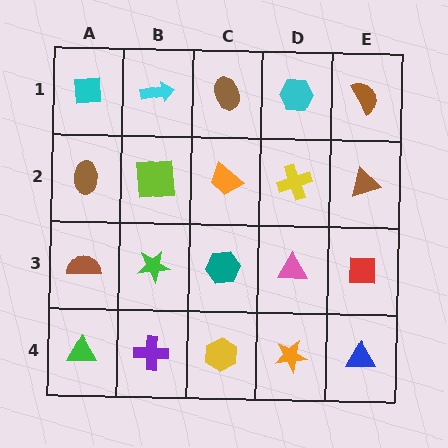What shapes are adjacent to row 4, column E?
A red square (row 3, column E), an orange star (row 4, column D).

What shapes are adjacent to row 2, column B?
A cyan arrow (row 1, column B), a green star (row 3, column B), a brown ellipse (row 2, column A), an orange trapezoid (row 2, column C).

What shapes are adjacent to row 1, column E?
A brown triangle (row 2, column E), a cyan hexagon (row 1, column D).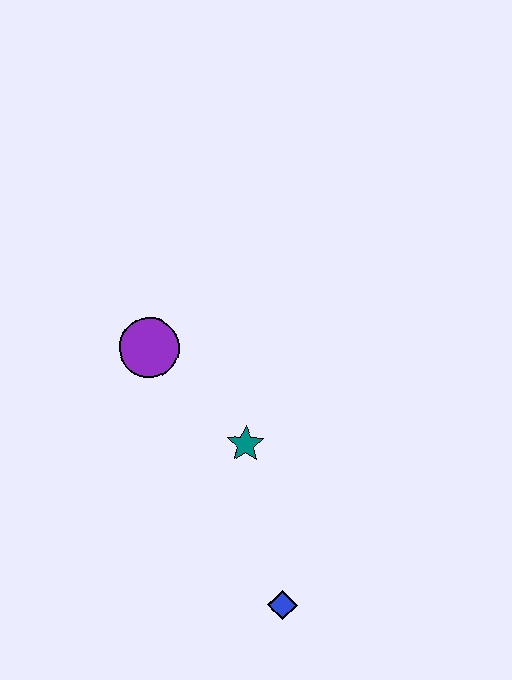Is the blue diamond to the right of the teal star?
Yes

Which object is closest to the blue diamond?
The teal star is closest to the blue diamond.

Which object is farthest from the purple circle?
The blue diamond is farthest from the purple circle.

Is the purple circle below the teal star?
No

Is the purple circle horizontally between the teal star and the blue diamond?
No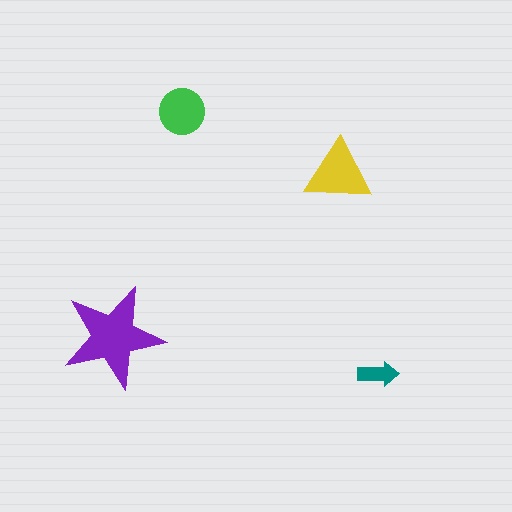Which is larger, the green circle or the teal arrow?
The green circle.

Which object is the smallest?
The teal arrow.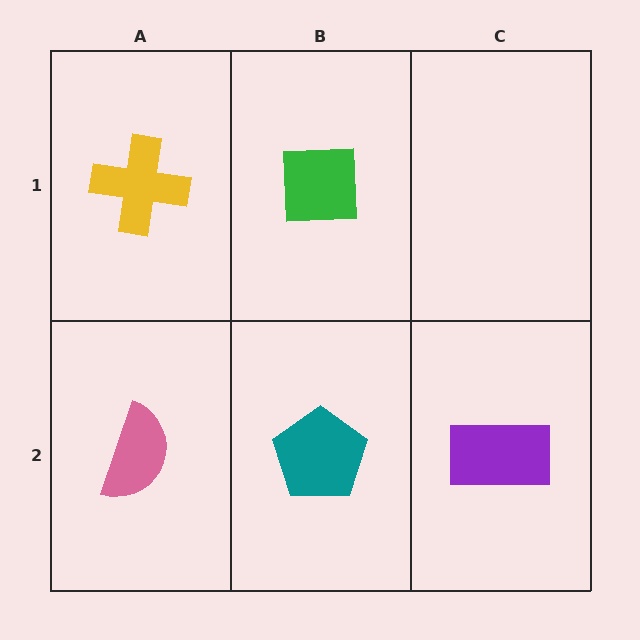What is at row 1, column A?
A yellow cross.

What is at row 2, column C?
A purple rectangle.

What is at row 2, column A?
A pink semicircle.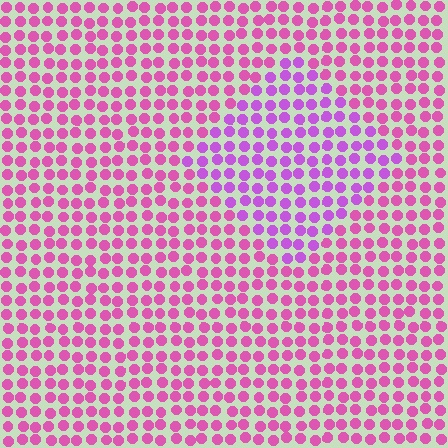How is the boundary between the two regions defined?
The boundary is defined purely by a slight shift in hue (about 30 degrees). Spacing, size, and orientation are identical on both sides.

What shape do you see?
I see a diamond.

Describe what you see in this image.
The image is filled with small pink elements in a uniform arrangement. A diamond-shaped region is visible where the elements are tinted to a slightly different hue, forming a subtle color boundary.